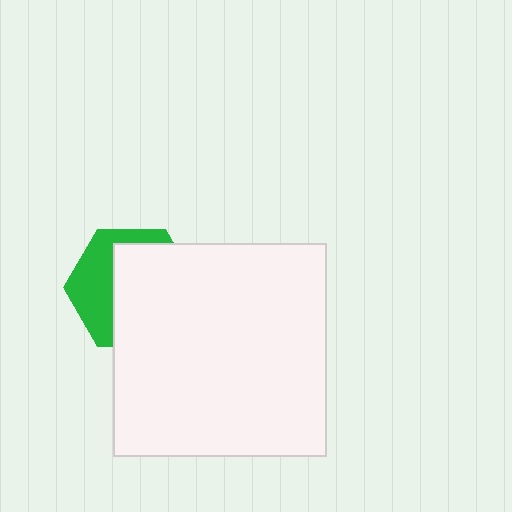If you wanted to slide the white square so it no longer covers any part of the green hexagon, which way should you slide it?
Slide it right — that is the most direct way to separate the two shapes.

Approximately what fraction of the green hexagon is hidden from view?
Roughly 61% of the green hexagon is hidden behind the white square.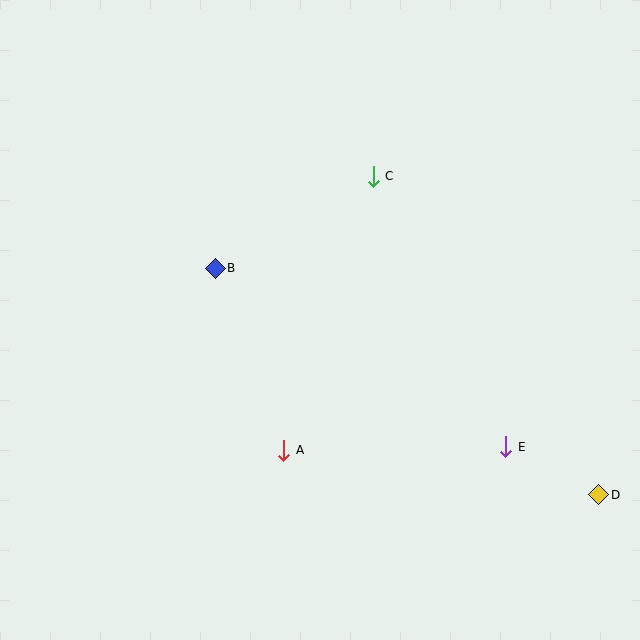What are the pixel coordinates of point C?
Point C is at (373, 176).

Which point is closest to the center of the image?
Point B at (215, 268) is closest to the center.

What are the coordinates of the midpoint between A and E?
The midpoint between A and E is at (395, 449).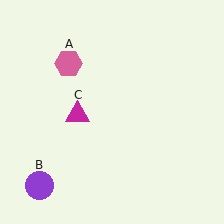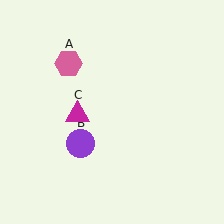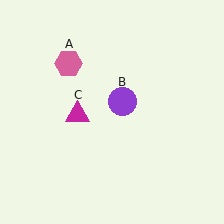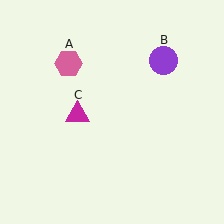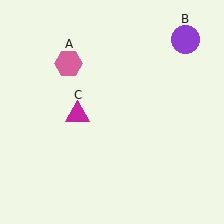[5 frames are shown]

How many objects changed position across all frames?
1 object changed position: purple circle (object B).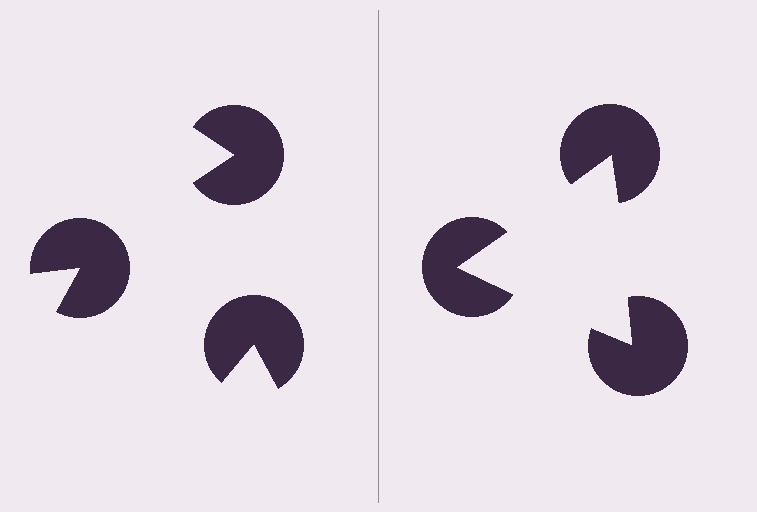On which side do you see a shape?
An illusory triangle appears on the right side. On the left side the wedge cuts are rotated, so no coherent shape forms.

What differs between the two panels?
The pac-man discs are positioned identically on both sides; only the wedge orientations differ. On the right they align to a triangle; on the left they are misaligned.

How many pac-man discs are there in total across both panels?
6 — 3 on each side.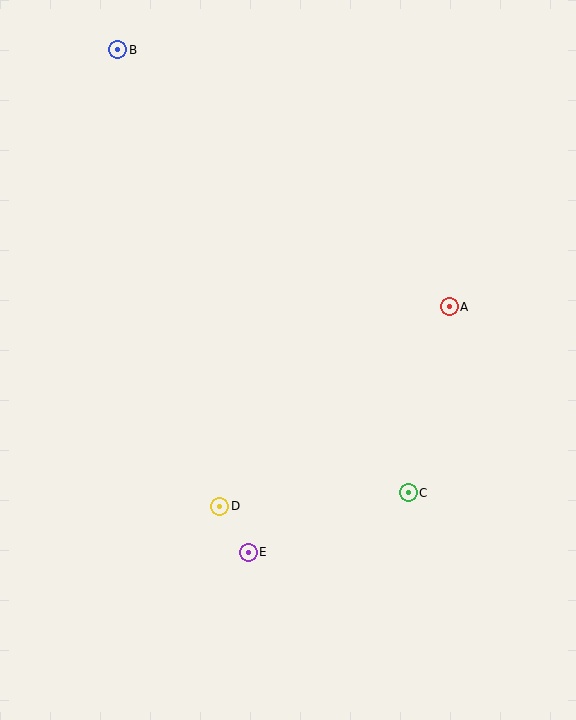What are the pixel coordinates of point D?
Point D is at (220, 506).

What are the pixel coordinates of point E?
Point E is at (248, 552).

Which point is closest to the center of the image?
Point D at (220, 506) is closest to the center.